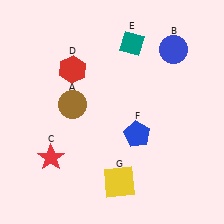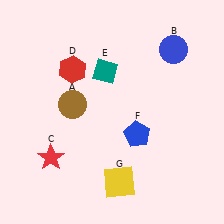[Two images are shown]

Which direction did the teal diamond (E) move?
The teal diamond (E) moved down.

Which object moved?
The teal diamond (E) moved down.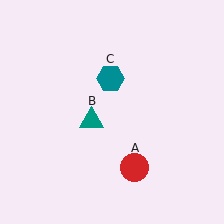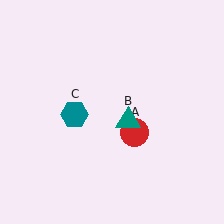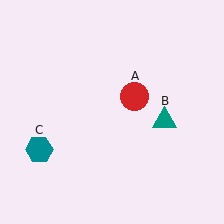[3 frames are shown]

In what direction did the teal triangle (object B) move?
The teal triangle (object B) moved right.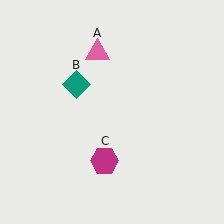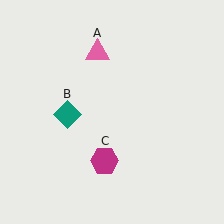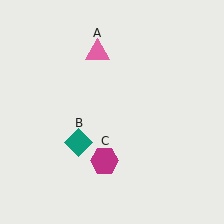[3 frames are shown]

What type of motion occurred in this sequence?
The teal diamond (object B) rotated counterclockwise around the center of the scene.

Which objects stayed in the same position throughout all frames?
Pink triangle (object A) and magenta hexagon (object C) remained stationary.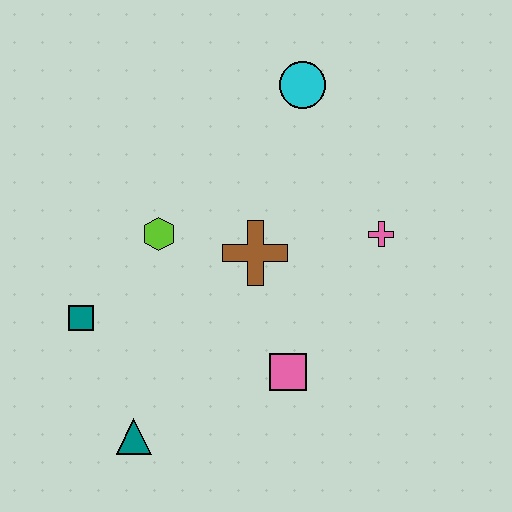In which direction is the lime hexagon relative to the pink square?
The lime hexagon is above the pink square.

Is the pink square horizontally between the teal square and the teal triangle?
No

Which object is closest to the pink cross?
The brown cross is closest to the pink cross.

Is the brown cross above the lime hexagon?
No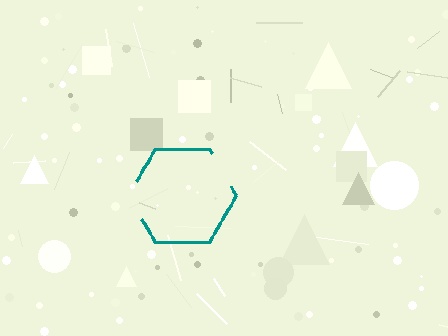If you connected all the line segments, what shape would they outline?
They would outline a hexagon.